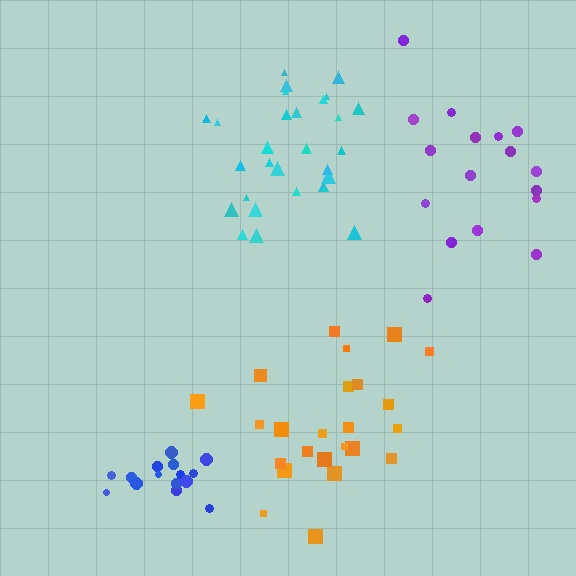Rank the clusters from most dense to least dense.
blue, cyan, orange, purple.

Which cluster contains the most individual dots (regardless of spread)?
Cyan (29).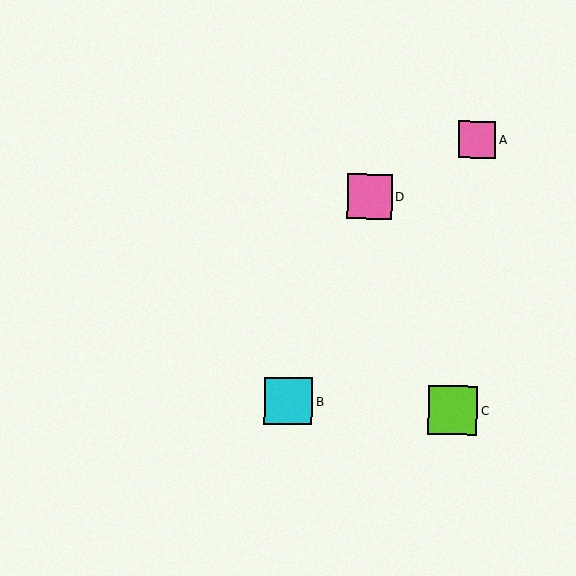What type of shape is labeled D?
Shape D is a pink square.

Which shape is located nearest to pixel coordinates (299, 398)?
The cyan square (labeled B) at (289, 401) is nearest to that location.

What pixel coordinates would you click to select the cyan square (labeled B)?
Click at (289, 401) to select the cyan square B.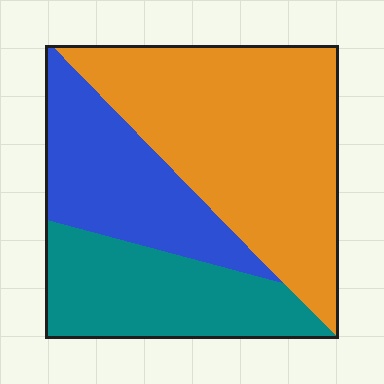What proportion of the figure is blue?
Blue covers 25% of the figure.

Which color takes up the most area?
Orange, at roughly 50%.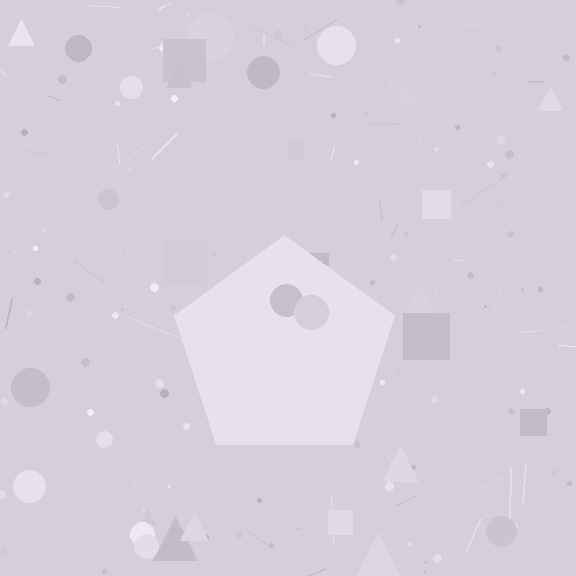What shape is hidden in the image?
A pentagon is hidden in the image.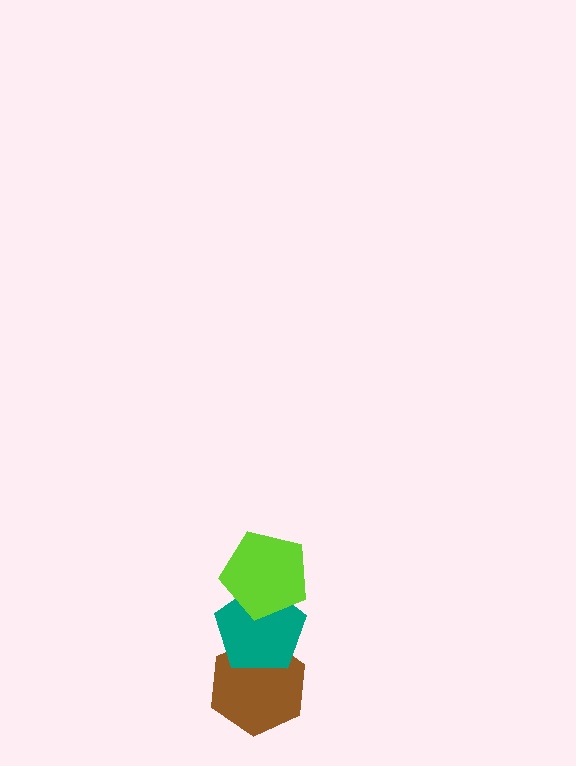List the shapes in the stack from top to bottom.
From top to bottom: the lime pentagon, the teal pentagon, the brown hexagon.